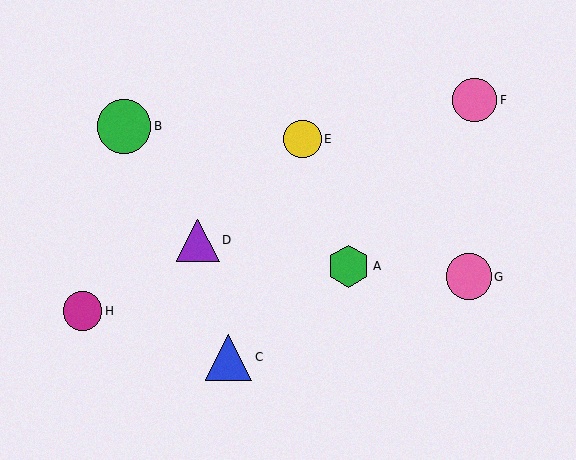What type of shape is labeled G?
Shape G is a pink circle.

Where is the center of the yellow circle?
The center of the yellow circle is at (302, 139).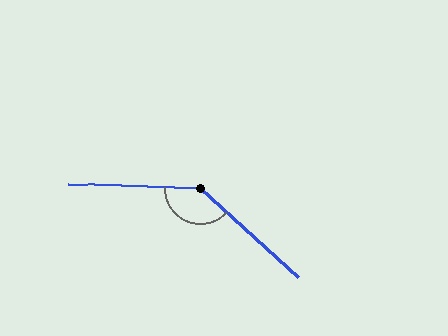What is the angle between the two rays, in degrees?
Approximately 140 degrees.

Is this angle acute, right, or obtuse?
It is obtuse.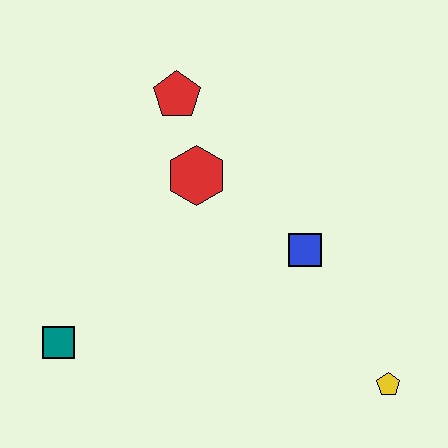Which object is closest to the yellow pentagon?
The blue square is closest to the yellow pentagon.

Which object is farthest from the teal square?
The yellow pentagon is farthest from the teal square.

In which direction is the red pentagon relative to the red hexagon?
The red pentagon is above the red hexagon.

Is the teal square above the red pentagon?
No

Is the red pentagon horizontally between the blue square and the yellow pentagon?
No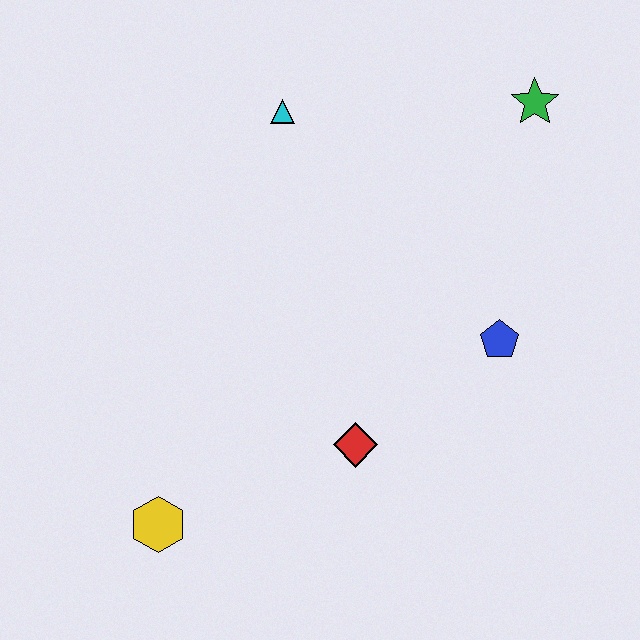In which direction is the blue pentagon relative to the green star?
The blue pentagon is below the green star.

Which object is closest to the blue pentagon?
The red diamond is closest to the blue pentagon.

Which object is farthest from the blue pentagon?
The yellow hexagon is farthest from the blue pentagon.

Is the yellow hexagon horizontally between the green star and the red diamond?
No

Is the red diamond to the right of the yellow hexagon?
Yes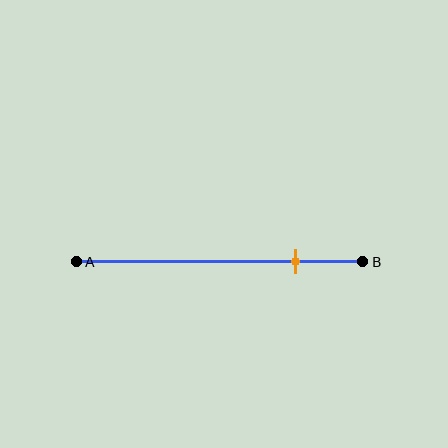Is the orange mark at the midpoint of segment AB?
No, the mark is at about 75% from A, not at the 50% midpoint.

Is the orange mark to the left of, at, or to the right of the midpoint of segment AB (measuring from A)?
The orange mark is to the right of the midpoint of segment AB.